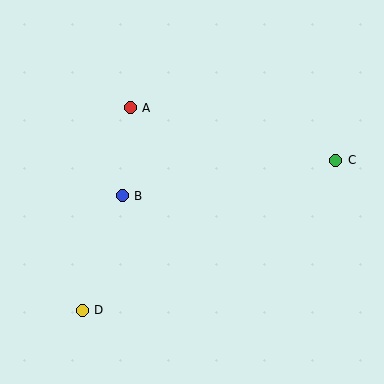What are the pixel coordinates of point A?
Point A is at (130, 108).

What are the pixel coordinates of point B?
Point B is at (122, 196).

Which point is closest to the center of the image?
Point B at (122, 196) is closest to the center.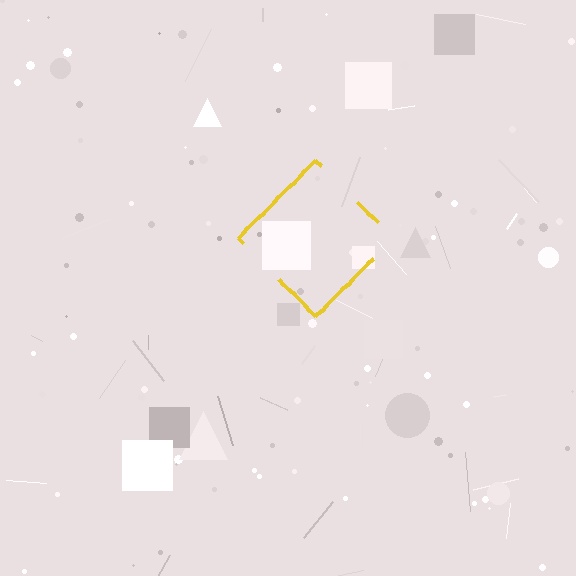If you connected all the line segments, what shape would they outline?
They would outline a diamond.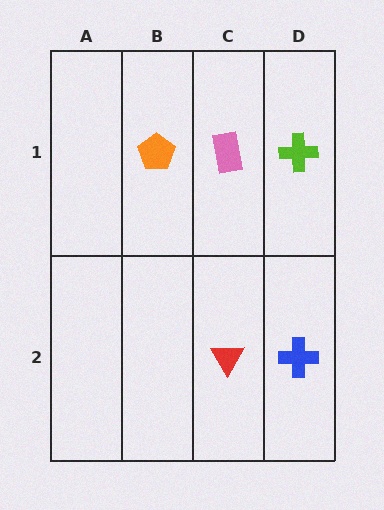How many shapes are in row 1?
3 shapes.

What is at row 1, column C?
A pink rectangle.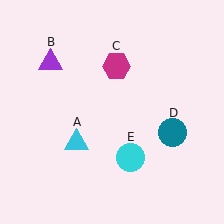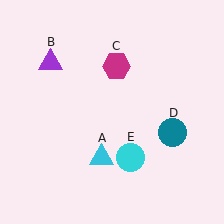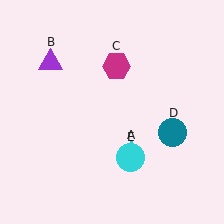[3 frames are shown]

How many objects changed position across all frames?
1 object changed position: cyan triangle (object A).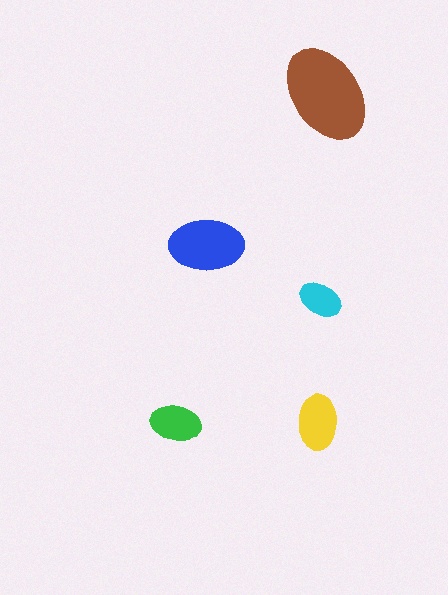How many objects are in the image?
There are 5 objects in the image.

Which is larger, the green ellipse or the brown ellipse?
The brown one.